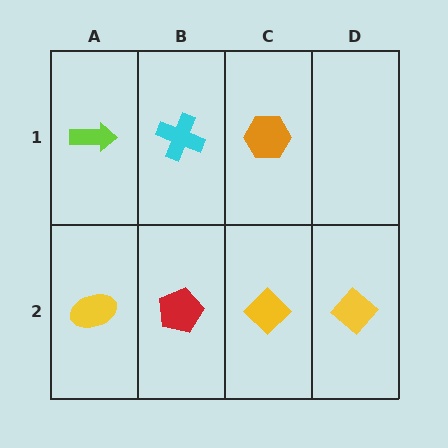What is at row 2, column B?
A red pentagon.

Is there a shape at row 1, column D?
No, that cell is empty.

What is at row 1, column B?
A cyan cross.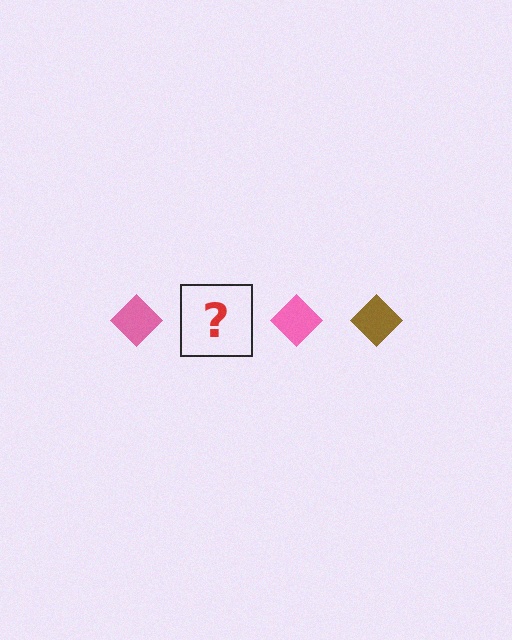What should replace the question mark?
The question mark should be replaced with a brown diamond.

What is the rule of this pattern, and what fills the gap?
The rule is that the pattern cycles through pink, brown diamonds. The gap should be filled with a brown diamond.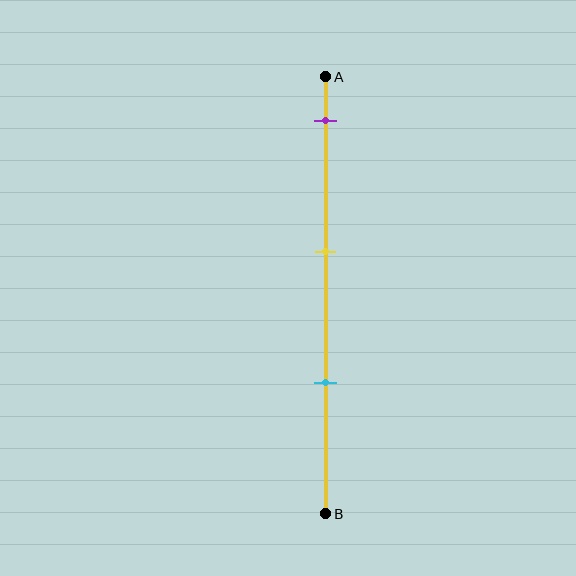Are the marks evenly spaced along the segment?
Yes, the marks are approximately evenly spaced.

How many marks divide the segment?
There are 3 marks dividing the segment.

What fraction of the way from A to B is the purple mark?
The purple mark is approximately 10% (0.1) of the way from A to B.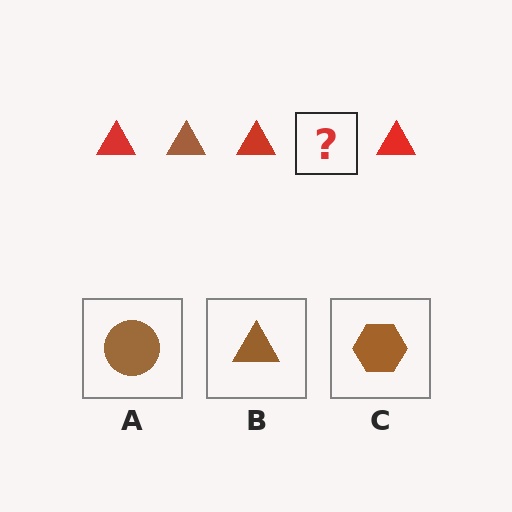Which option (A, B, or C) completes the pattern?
B.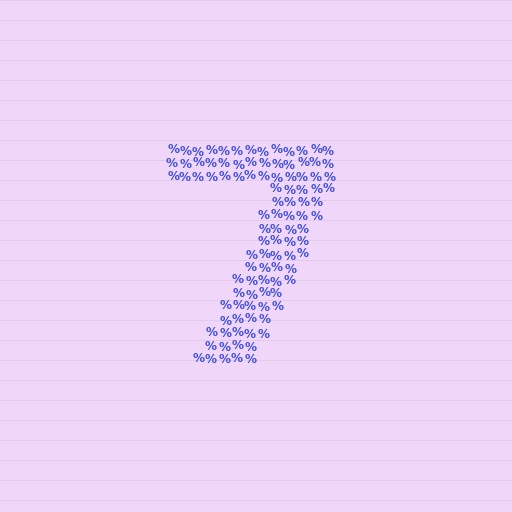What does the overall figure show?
The overall figure shows the digit 7.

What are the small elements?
The small elements are percent signs.